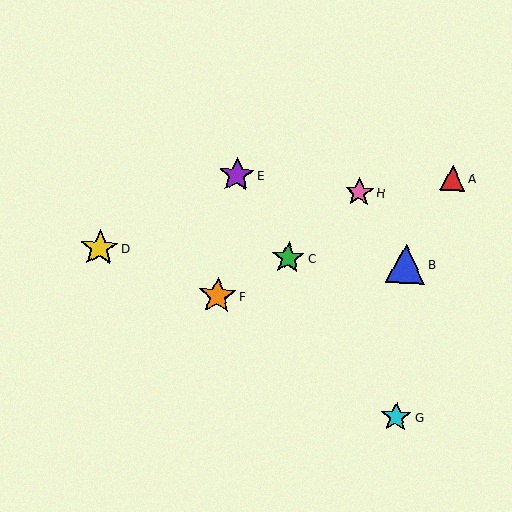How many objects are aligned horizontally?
3 objects (B, C, D) are aligned horizontally.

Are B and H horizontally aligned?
No, B is at y≈264 and H is at y≈192.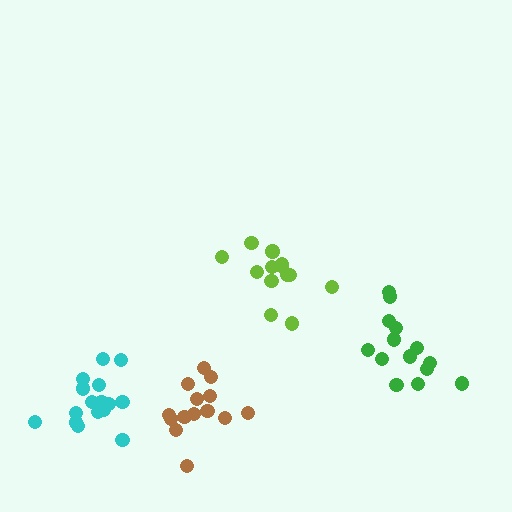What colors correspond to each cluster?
The clusters are colored: lime, brown, green, cyan.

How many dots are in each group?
Group 1: 13 dots, Group 2: 14 dots, Group 3: 14 dots, Group 4: 16 dots (57 total).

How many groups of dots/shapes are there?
There are 4 groups.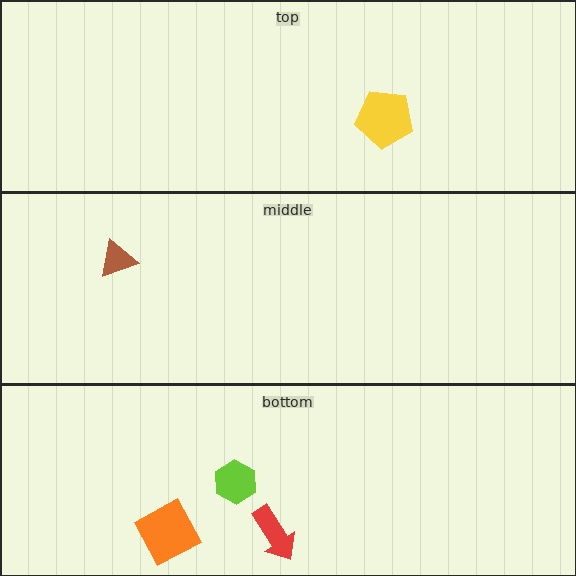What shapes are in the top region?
The yellow pentagon.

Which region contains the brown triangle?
The middle region.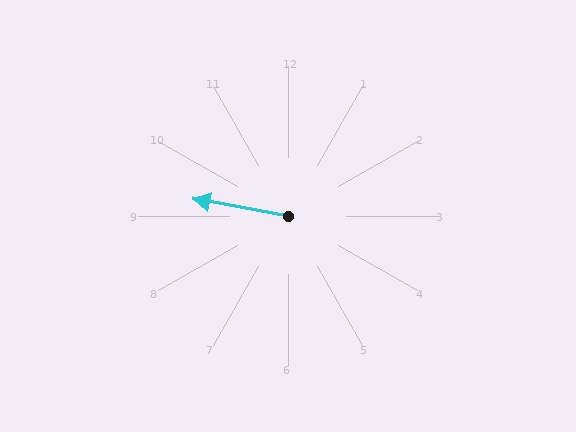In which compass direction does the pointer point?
West.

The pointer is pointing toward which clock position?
Roughly 9 o'clock.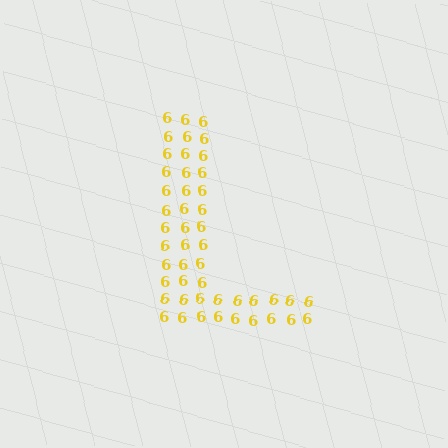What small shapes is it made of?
It is made of small digit 6's.